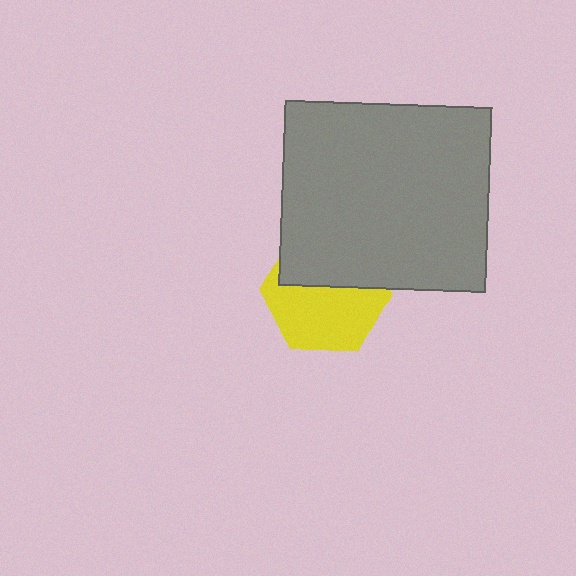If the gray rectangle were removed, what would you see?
You would see the complete yellow hexagon.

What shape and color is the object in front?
The object in front is a gray rectangle.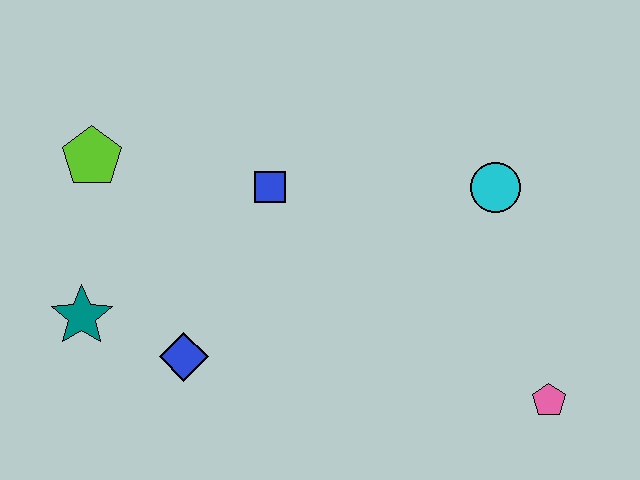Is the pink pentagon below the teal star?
Yes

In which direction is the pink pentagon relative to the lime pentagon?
The pink pentagon is to the right of the lime pentagon.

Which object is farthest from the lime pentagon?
The pink pentagon is farthest from the lime pentagon.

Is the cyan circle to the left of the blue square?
No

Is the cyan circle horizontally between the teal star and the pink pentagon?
Yes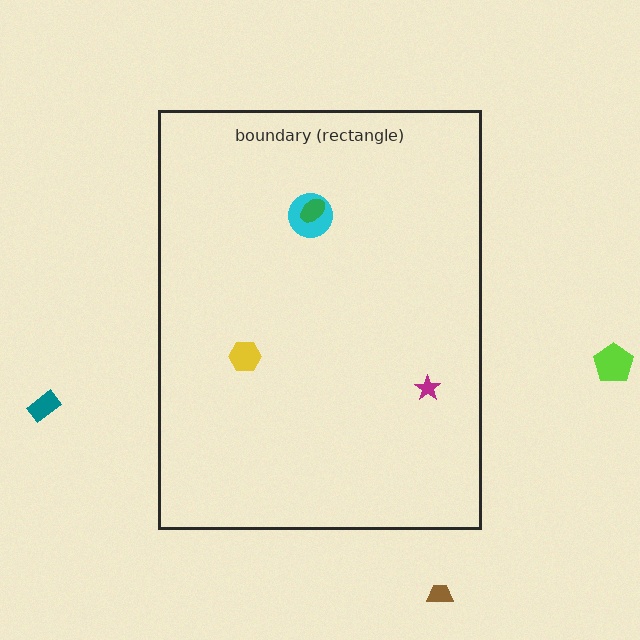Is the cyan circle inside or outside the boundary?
Inside.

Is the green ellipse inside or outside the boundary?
Inside.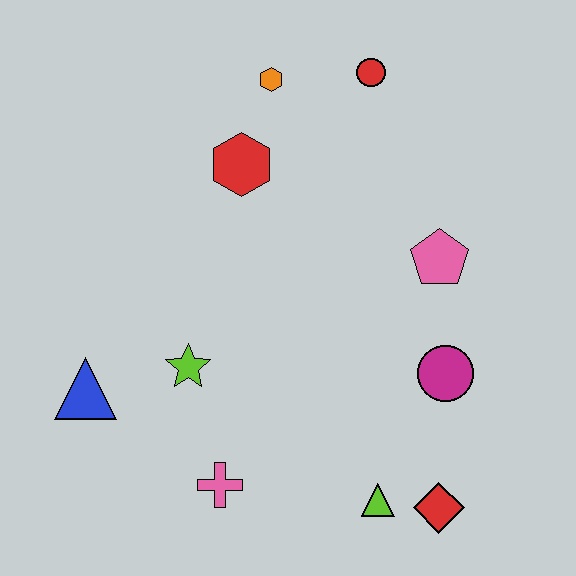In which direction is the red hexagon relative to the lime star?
The red hexagon is above the lime star.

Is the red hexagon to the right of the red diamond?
No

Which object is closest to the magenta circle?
The pink pentagon is closest to the magenta circle.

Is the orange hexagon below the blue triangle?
No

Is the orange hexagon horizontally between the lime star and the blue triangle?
No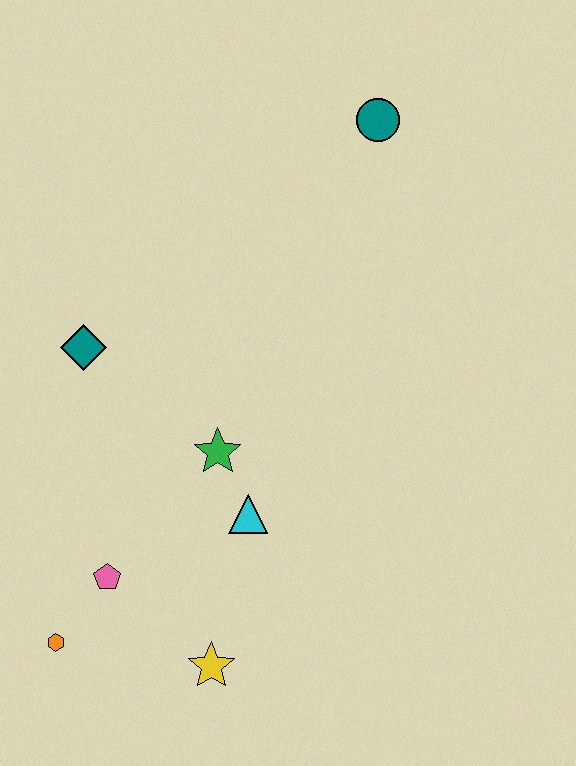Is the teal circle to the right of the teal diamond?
Yes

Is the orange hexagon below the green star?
Yes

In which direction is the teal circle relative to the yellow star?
The teal circle is above the yellow star.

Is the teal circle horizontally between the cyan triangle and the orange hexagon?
No